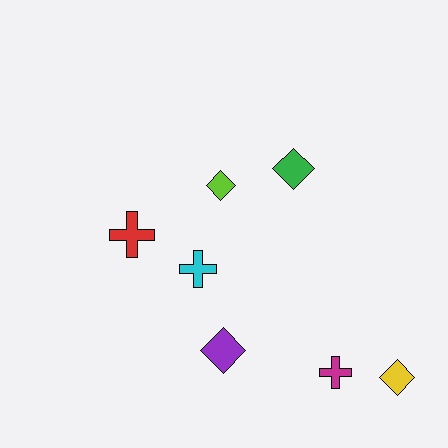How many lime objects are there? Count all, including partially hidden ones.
There is 1 lime object.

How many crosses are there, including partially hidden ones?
There are 3 crosses.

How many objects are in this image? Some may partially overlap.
There are 7 objects.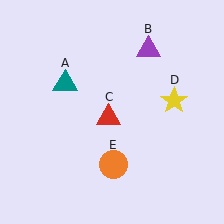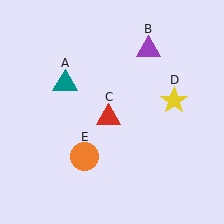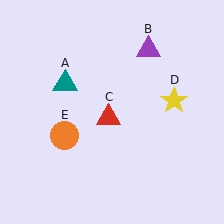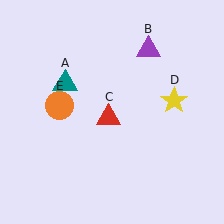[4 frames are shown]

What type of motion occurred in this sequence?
The orange circle (object E) rotated clockwise around the center of the scene.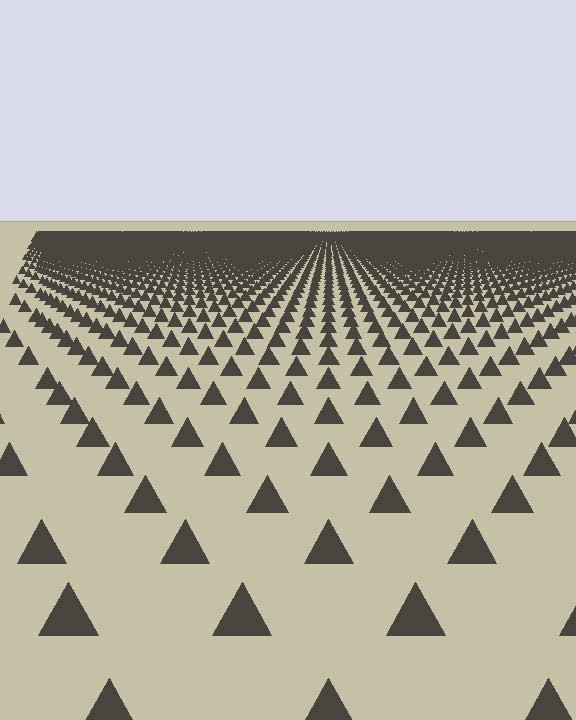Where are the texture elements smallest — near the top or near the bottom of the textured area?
Near the top.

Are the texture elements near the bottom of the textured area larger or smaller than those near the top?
Larger. Near the bottom, elements are closer to the viewer and appear at a bigger on-screen size.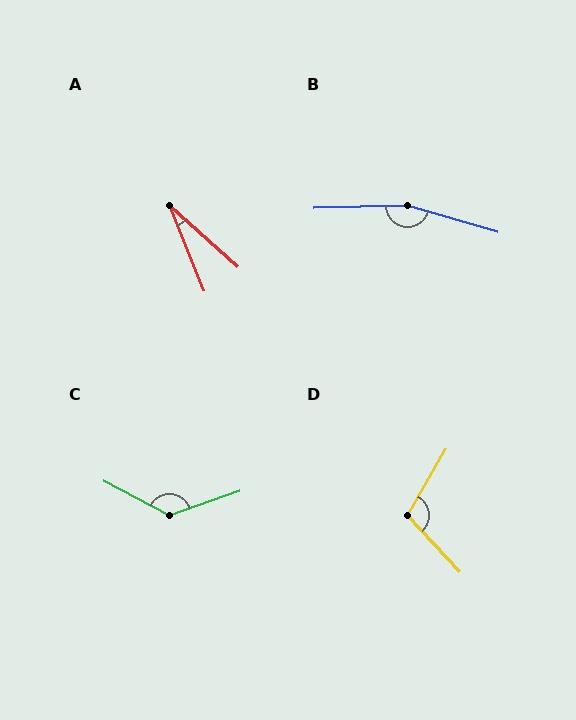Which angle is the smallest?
A, at approximately 26 degrees.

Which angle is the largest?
B, at approximately 162 degrees.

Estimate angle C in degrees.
Approximately 134 degrees.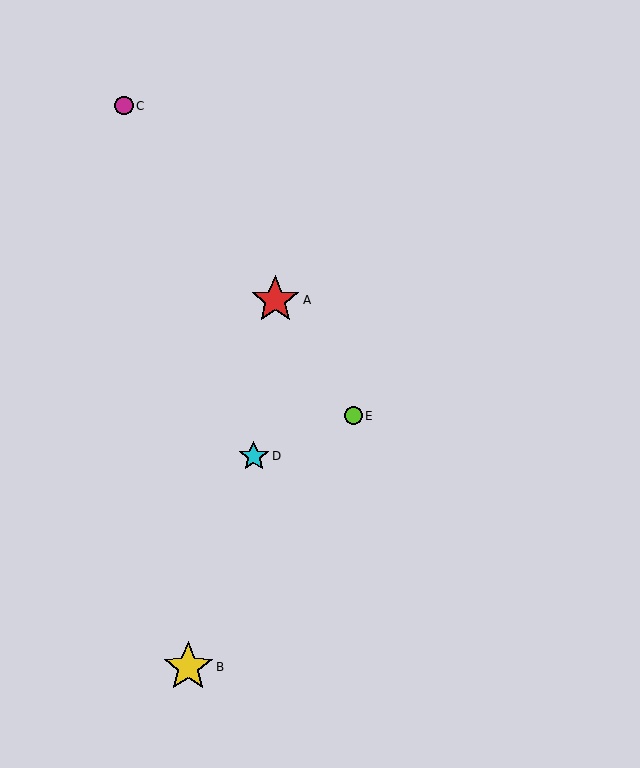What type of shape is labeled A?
Shape A is a red star.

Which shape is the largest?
The yellow star (labeled B) is the largest.